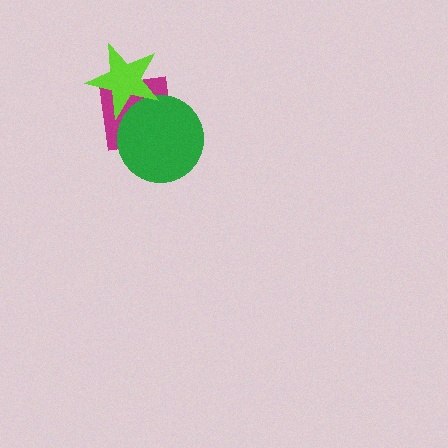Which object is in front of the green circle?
The lime star is in front of the green circle.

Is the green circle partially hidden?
Yes, it is partially covered by another shape.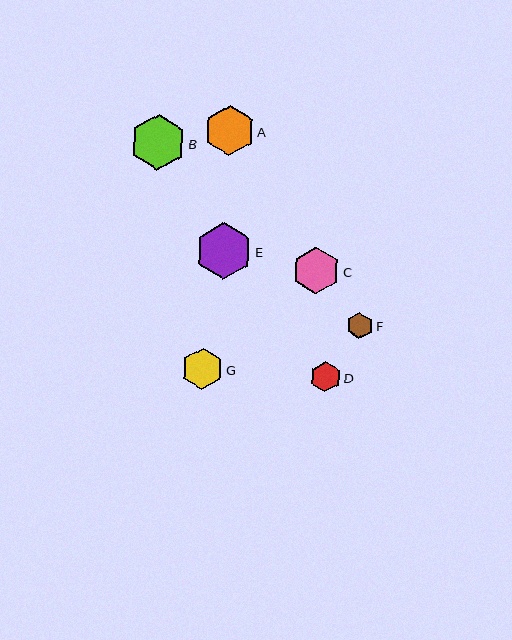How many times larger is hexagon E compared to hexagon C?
Hexagon E is approximately 1.2 times the size of hexagon C.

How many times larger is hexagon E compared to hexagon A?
Hexagon E is approximately 1.1 times the size of hexagon A.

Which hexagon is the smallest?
Hexagon F is the smallest with a size of approximately 26 pixels.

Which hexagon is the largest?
Hexagon E is the largest with a size of approximately 57 pixels.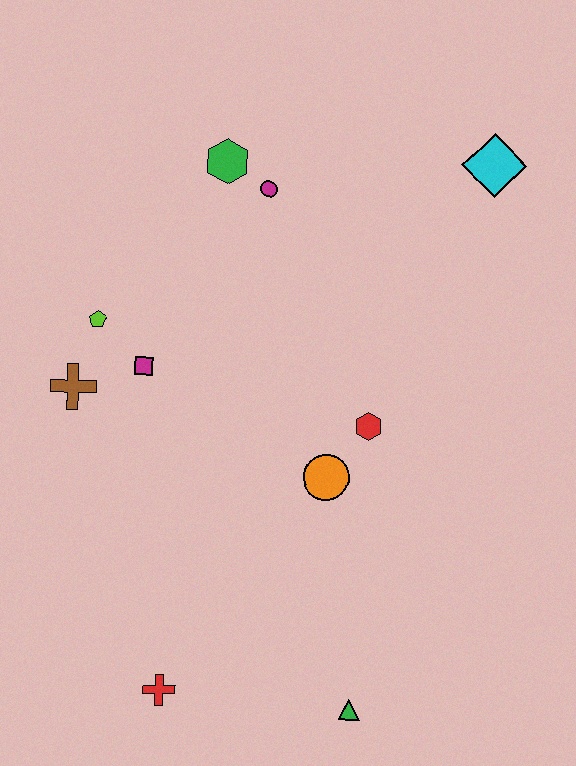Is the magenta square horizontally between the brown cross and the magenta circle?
Yes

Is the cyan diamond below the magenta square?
No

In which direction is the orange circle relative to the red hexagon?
The orange circle is below the red hexagon.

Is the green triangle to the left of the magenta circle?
No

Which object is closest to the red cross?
The green triangle is closest to the red cross.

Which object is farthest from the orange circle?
The cyan diamond is farthest from the orange circle.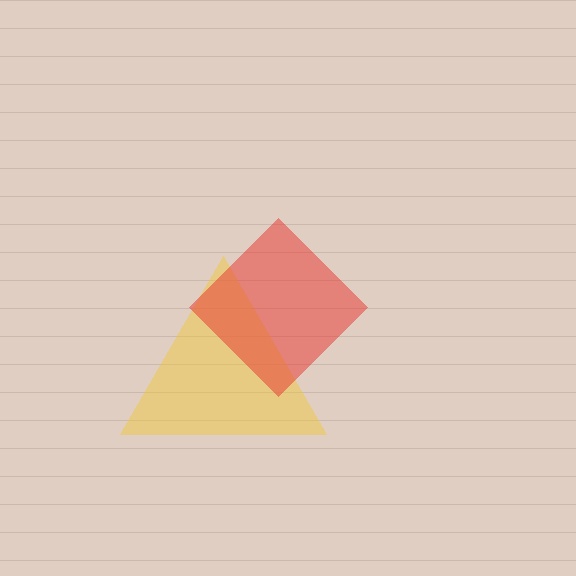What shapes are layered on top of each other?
The layered shapes are: a yellow triangle, a red diamond.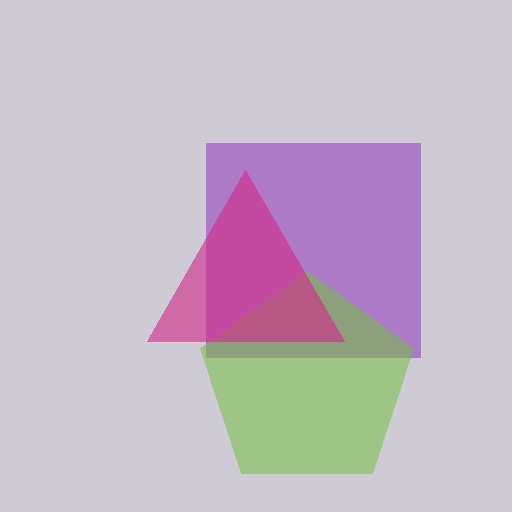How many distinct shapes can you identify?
There are 3 distinct shapes: a purple square, a lime pentagon, a magenta triangle.